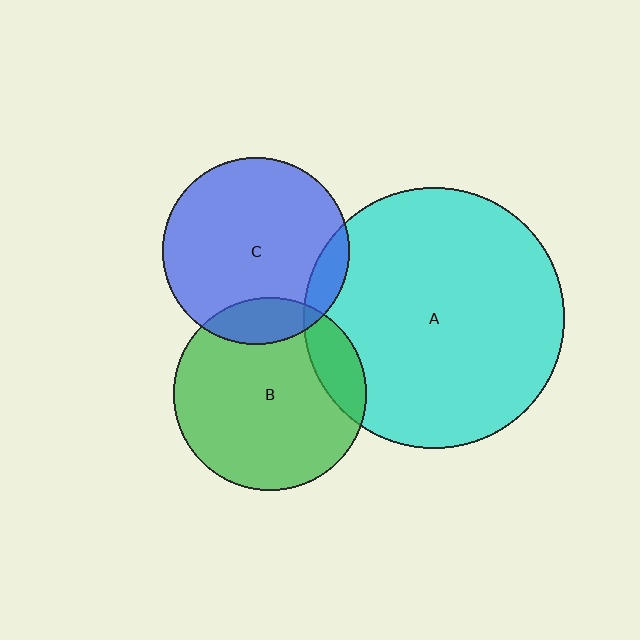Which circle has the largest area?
Circle A (cyan).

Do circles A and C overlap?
Yes.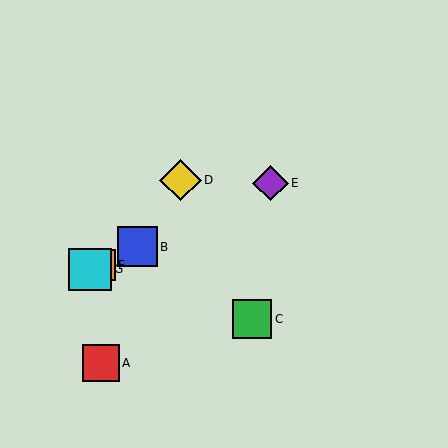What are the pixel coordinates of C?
Object C is at (252, 319).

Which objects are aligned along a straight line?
Objects B, E, F, G are aligned along a straight line.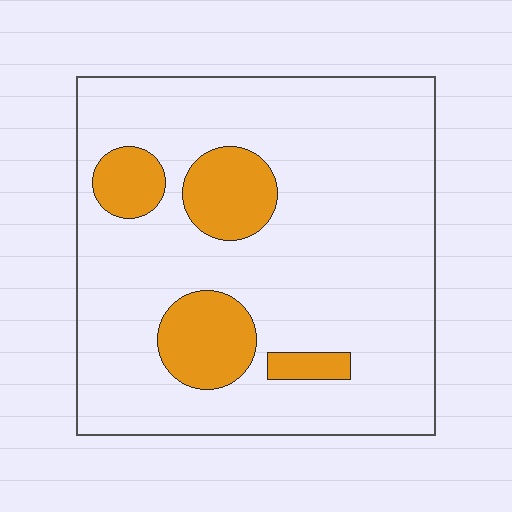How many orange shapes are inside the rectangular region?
4.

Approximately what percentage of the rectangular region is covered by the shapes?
Approximately 15%.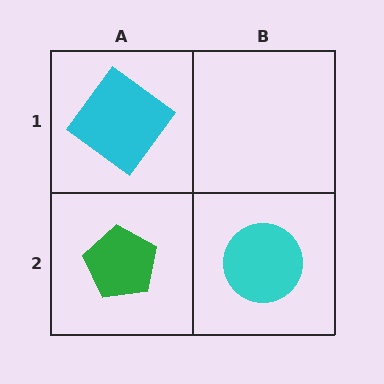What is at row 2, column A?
A green pentagon.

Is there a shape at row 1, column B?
No, that cell is empty.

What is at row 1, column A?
A cyan diamond.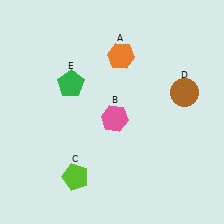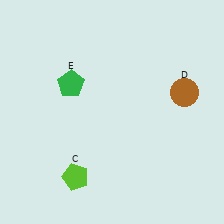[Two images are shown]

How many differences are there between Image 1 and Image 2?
There are 2 differences between the two images.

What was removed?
The pink hexagon (B), the orange hexagon (A) were removed in Image 2.